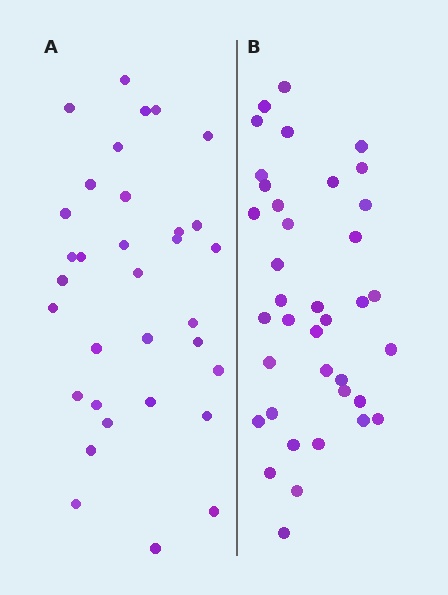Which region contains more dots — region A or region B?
Region B (the right region) has more dots.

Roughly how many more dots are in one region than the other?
Region B has about 5 more dots than region A.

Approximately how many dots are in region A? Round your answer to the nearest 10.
About 30 dots. (The exact count is 33, which rounds to 30.)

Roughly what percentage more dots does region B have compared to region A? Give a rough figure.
About 15% more.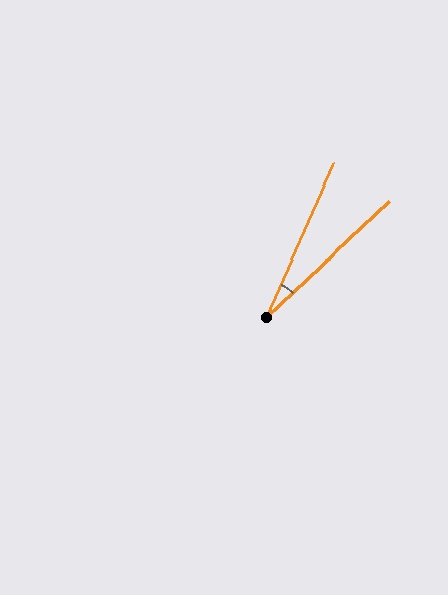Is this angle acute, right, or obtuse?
It is acute.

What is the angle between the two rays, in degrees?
Approximately 23 degrees.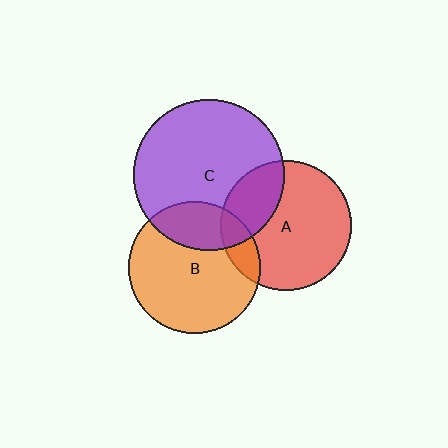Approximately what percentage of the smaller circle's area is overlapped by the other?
Approximately 15%.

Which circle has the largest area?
Circle C (purple).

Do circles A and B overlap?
Yes.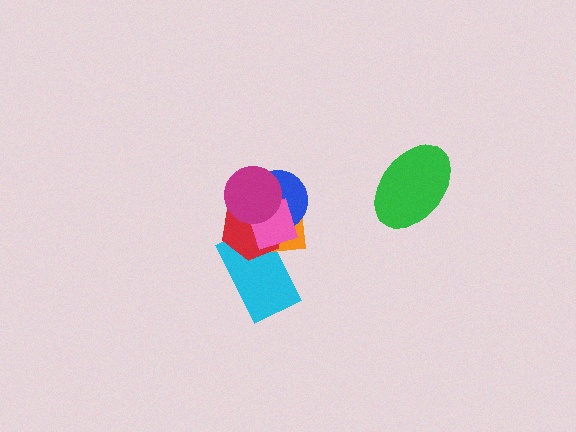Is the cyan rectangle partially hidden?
Yes, it is partially covered by another shape.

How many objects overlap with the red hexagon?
5 objects overlap with the red hexagon.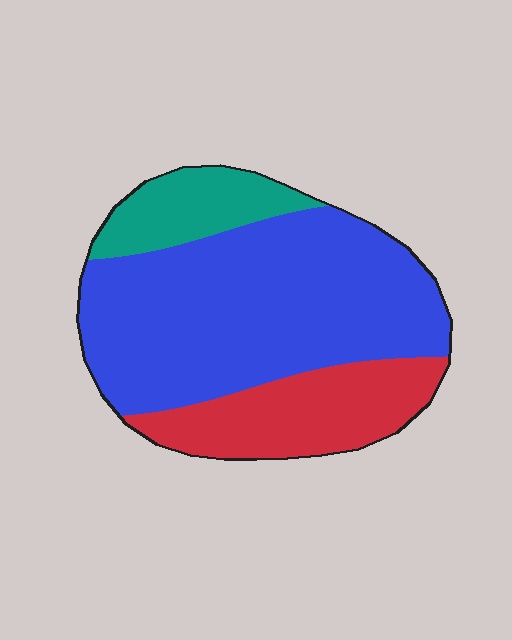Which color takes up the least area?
Teal, at roughly 15%.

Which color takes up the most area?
Blue, at roughly 60%.